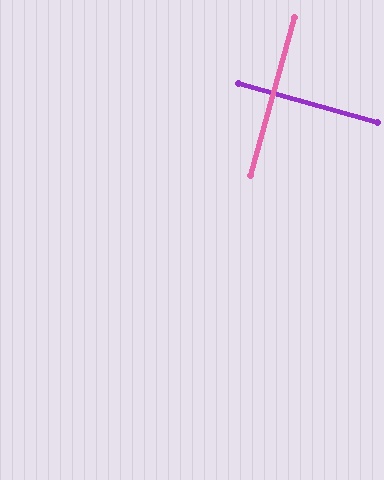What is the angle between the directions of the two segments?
Approximately 90 degrees.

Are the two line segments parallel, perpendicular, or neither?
Perpendicular — they meet at approximately 90°.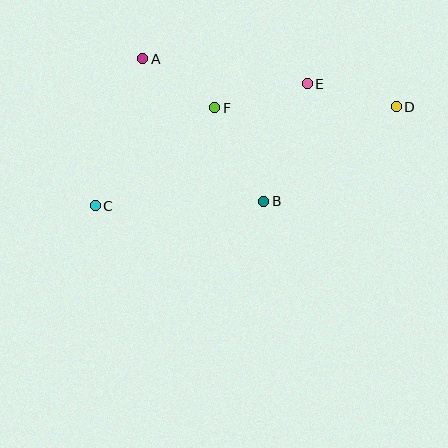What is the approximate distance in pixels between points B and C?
The distance between B and C is approximately 168 pixels.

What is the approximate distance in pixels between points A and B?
The distance between A and B is approximately 187 pixels.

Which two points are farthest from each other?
Points C and D are farthest from each other.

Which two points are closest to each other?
Points A and F are closest to each other.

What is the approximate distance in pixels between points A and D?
The distance between A and D is approximately 258 pixels.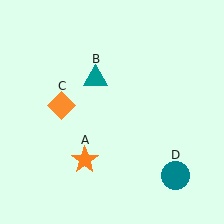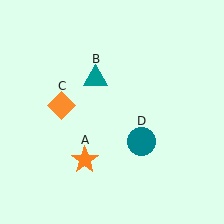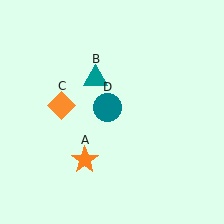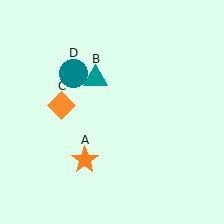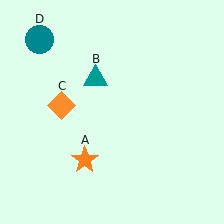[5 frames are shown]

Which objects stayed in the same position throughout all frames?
Orange star (object A) and teal triangle (object B) and orange diamond (object C) remained stationary.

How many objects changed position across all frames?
1 object changed position: teal circle (object D).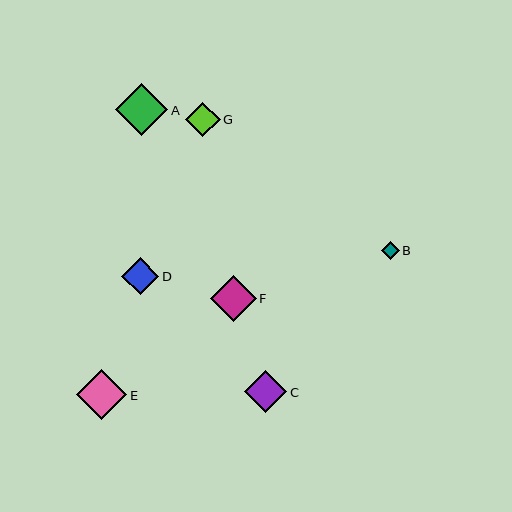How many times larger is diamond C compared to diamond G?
Diamond C is approximately 1.2 times the size of diamond G.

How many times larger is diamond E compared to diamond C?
Diamond E is approximately 1.2 times the size of diamond C.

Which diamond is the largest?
Diamond A is the largest with a size of approximately 52 pixels.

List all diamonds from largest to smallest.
From largest to smallest: A, E, F, C, D, G, B.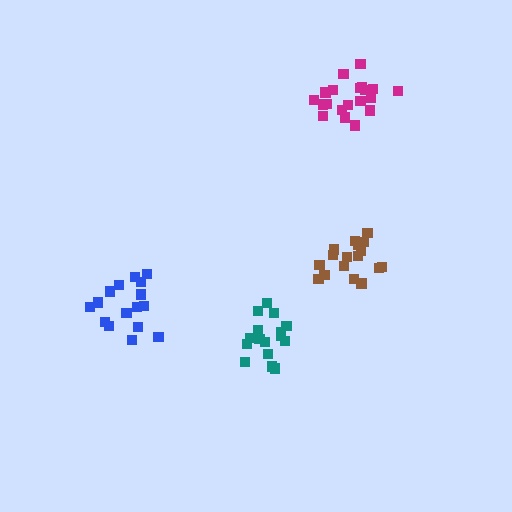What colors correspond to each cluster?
The clusters are colored: blue, teal, brown, magenta.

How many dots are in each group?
Group 1: 16 dots, Group 2: 16 dots, Group 3: 17 dots, Group 4: 20 dots (69 total).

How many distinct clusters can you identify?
There are 4 distinct clusters.